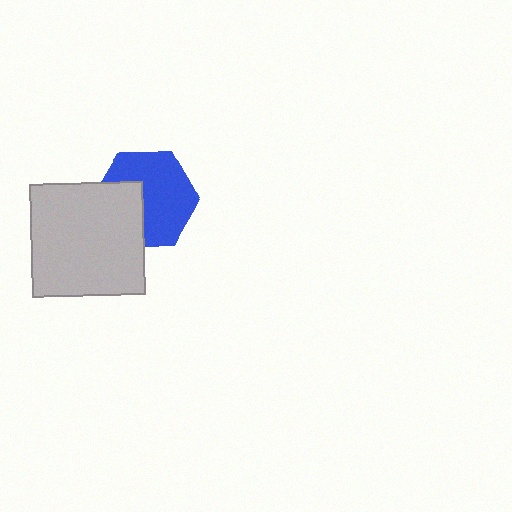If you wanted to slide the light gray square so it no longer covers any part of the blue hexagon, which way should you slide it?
Slide it toward the lower-left — that is the most direct way to separate the two shapes.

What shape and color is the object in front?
The object in front is a light gray square.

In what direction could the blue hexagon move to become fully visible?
The blue hexagon could move toward the upper-right. That would shift it out from behind the light gray square entirely.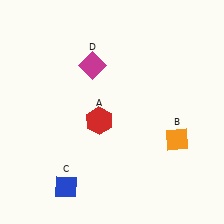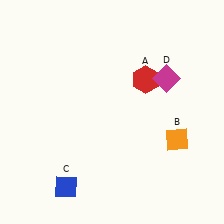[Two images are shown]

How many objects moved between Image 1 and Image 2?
2 objects moved between the two images.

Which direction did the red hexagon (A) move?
The red hexagon (A) moved right.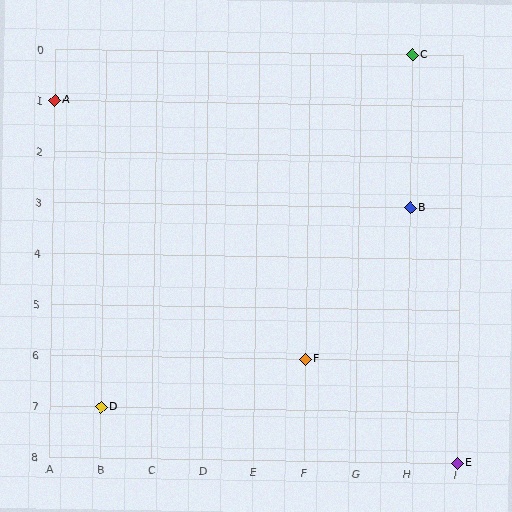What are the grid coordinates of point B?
Point B is at grid coordinates (H, 3).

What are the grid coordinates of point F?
Point F is at grid coordinates (F, 6).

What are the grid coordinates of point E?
Point E is at grid coordinates (I, 8).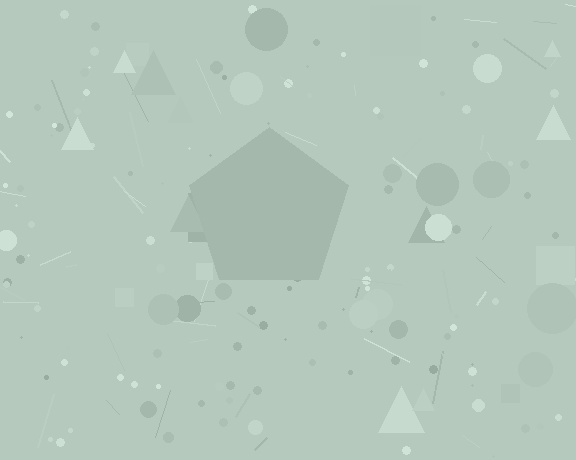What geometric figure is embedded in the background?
A pentagon is embedded in the background.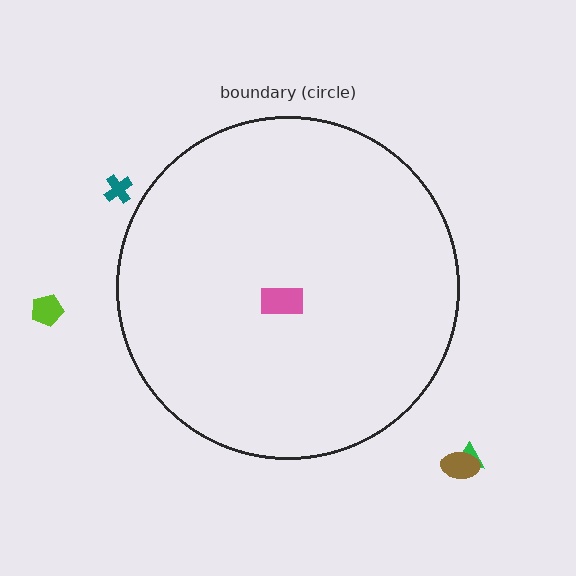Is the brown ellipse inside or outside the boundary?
Outside.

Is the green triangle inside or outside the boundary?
Outside.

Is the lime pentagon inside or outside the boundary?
Outside.